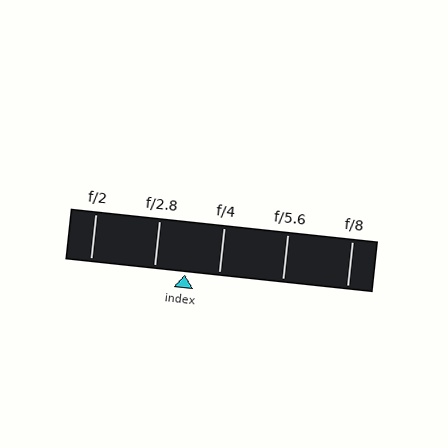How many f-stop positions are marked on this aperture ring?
There are 5 f-stop positions marked.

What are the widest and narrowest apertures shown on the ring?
The widest aperture shown is f/2 and the narrowest is f/8.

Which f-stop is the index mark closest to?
The index mark is closest to f/2.8.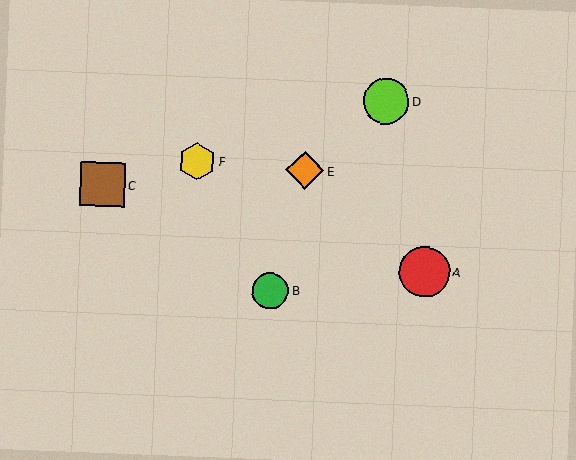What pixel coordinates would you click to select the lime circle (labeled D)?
Click at (386, 101) to select the lime circle D.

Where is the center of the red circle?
The center of the red circle is at (424, 272).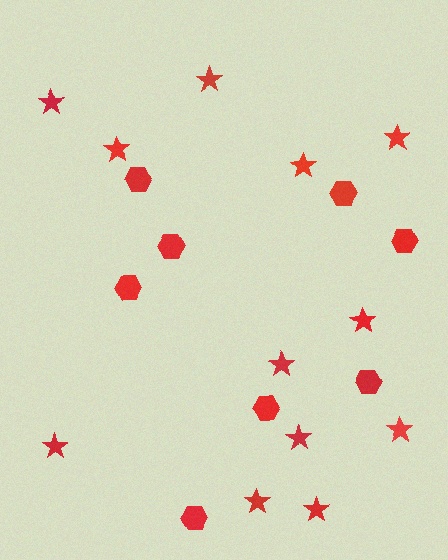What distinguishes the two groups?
There are 2 groups: one group of hexagons (8) and one group of stars (12).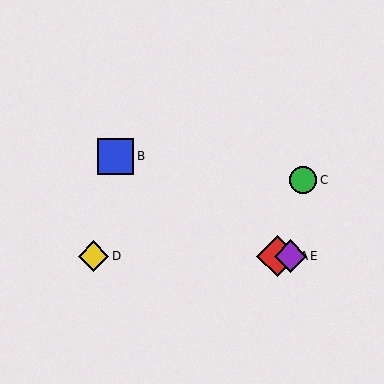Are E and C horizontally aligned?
No, E is at y≈256 and C is at y≈180.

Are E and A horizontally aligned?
Yes, both are at y≈256.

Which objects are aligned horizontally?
Objects A, D, E are aligned horizontally.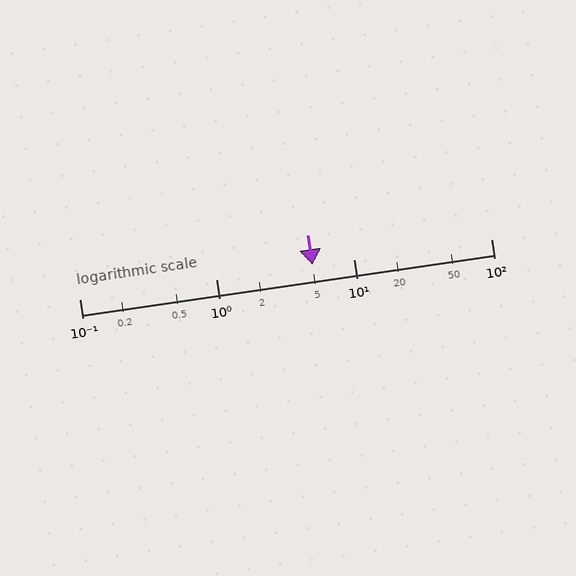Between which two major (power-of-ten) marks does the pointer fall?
The pointer is between 1 and 10.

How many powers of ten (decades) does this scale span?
The scale spans 3 decades, from 0.1 to 100.